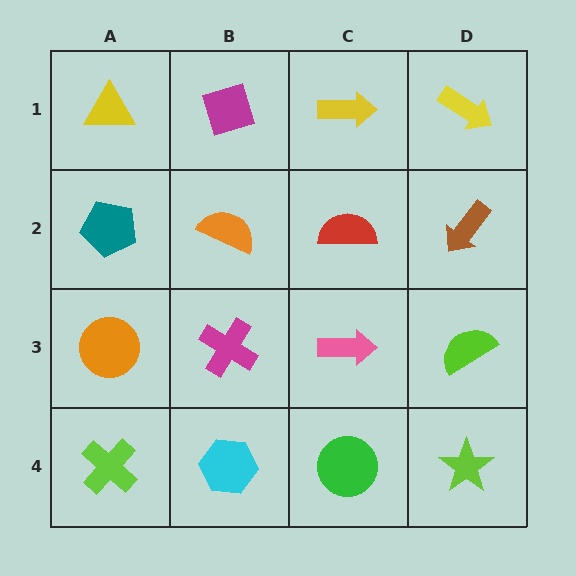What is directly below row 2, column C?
A pink arrow.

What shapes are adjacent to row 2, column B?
A magenta diamond (row 1, column B), a magenta cross (row 3, column B), a teal pentagon (row 2, column A), a red semicircle (row 2, column C).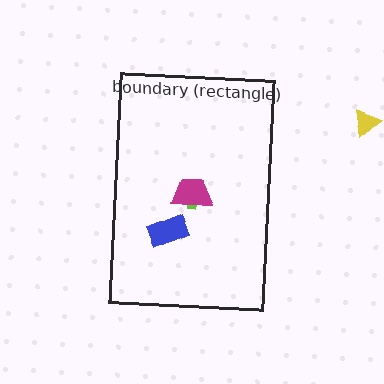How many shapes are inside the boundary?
3 inside, 1 outside.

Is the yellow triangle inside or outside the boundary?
Outside.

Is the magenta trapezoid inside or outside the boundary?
Inside.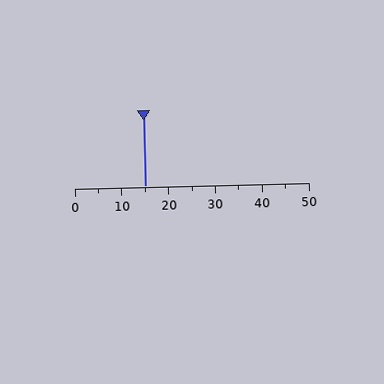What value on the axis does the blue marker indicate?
The marker indicates approximately 15.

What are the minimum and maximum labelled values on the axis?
The axis runs from 0 to 50.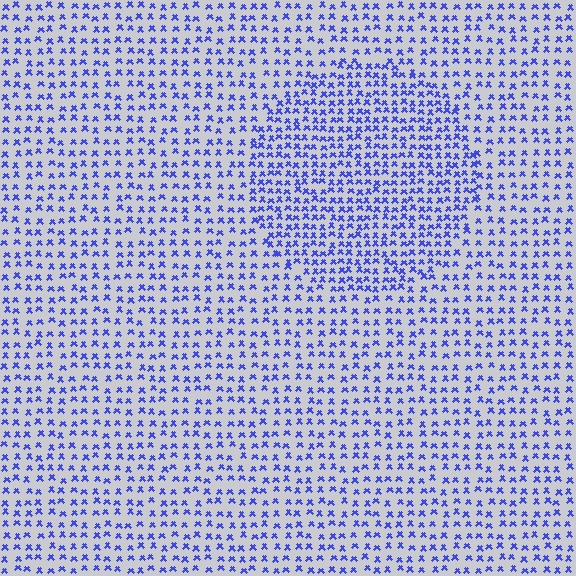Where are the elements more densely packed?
The elements are more densely packed inside the circle boundary.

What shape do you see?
I see a circle.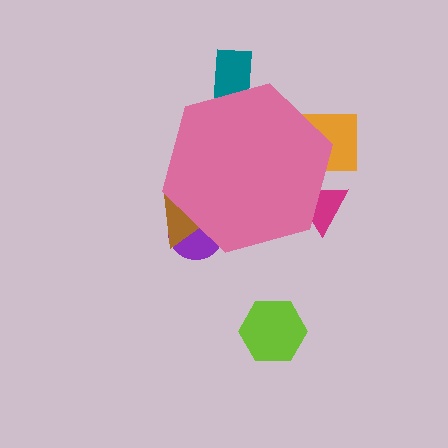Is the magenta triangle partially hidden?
Yes, the magenta triangle is partially hidden behind the pink hexagon.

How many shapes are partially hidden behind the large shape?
5 shapes are partially hidden.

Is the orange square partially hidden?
Yes, the orange square is partially hidden behind the pink hexagon.